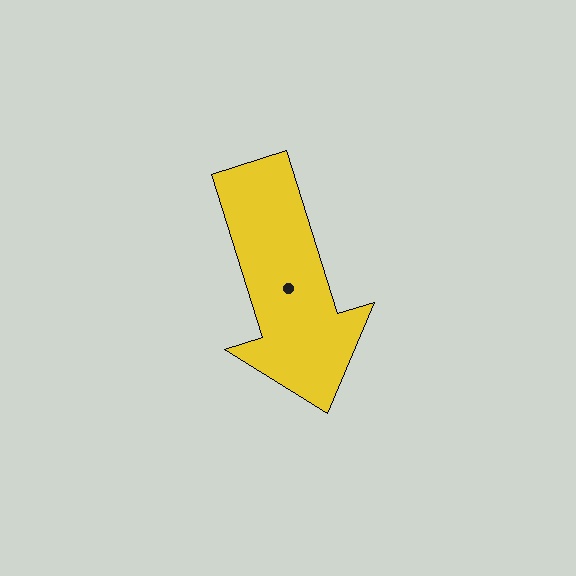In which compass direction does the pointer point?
South.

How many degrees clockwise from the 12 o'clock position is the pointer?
Approximately 163 degrees.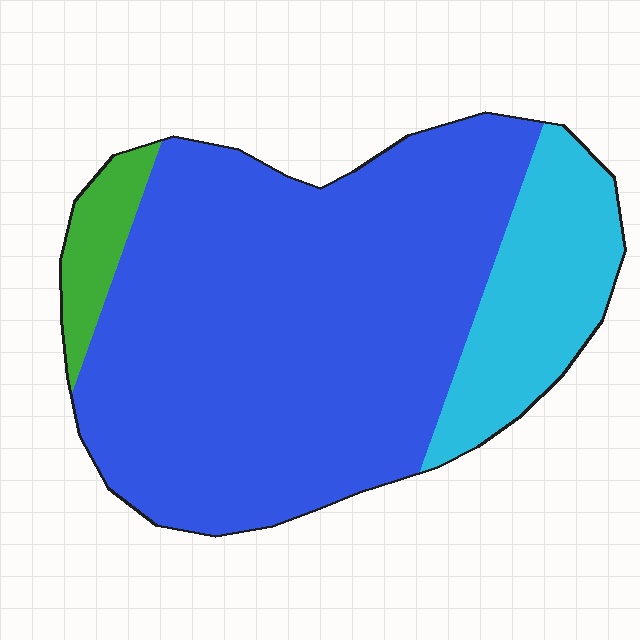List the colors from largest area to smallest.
From largest to smallest: blue, cyan, green.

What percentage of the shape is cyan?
Cyan takes up about one fifth (1/5) of the shape.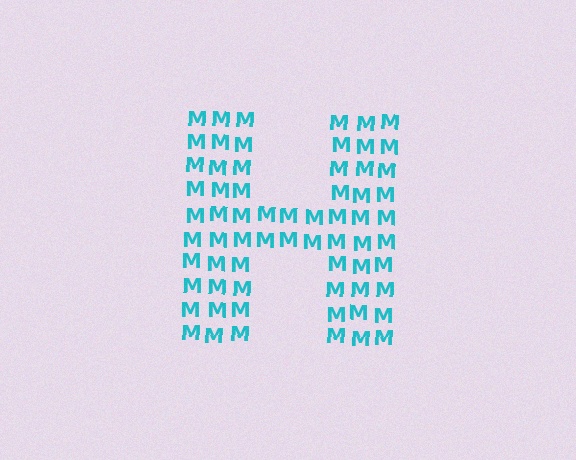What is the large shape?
The large shape is the letter H.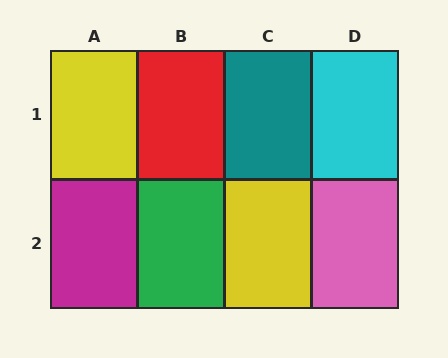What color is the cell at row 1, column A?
Yellow.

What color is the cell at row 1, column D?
Cyan.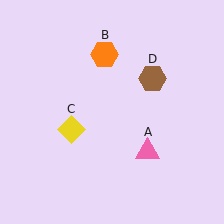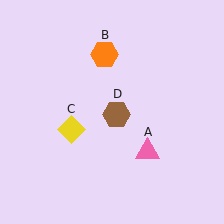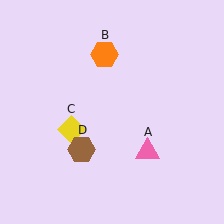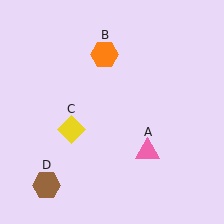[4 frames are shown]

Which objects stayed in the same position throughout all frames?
Pink triangle (object A) and orange hexagon (object B) and yellow diamond (object C) remained stationary.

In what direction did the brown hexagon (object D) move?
The brown hexagon (object D) moved down and to the left.